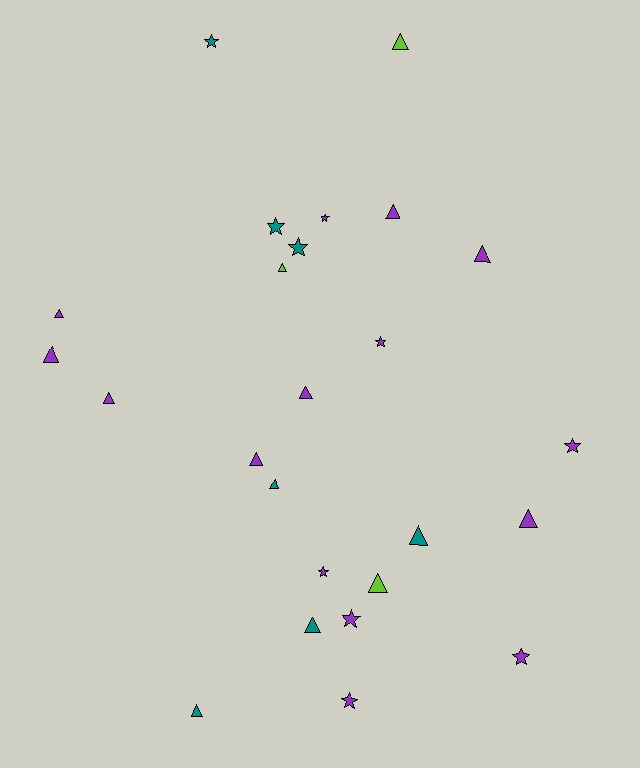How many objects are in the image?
There are 25 objects.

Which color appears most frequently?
Purple, with 15 objects.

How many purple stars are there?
There are 7 purple stars.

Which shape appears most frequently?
Triangle, with 15 objects.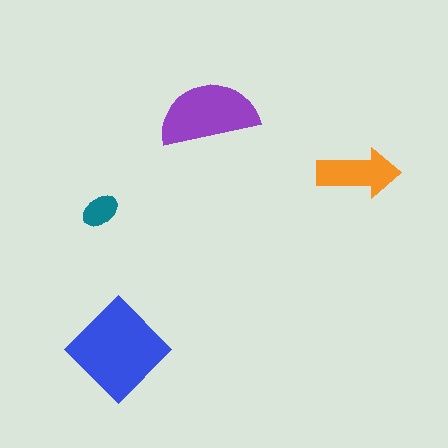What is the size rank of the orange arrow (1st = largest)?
3rd.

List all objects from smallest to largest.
The teal ellipse, the orange arrow, the purple semicircle, the blue diamond.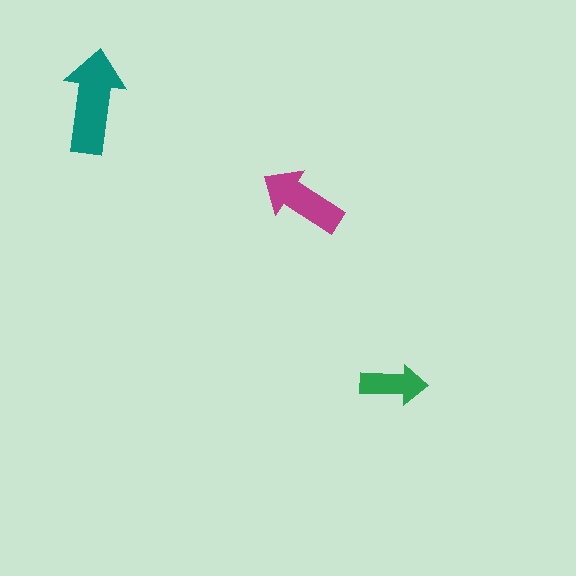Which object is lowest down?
The green arrow is bottommost.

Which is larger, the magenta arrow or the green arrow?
The magenta one.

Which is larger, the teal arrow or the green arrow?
The teal one.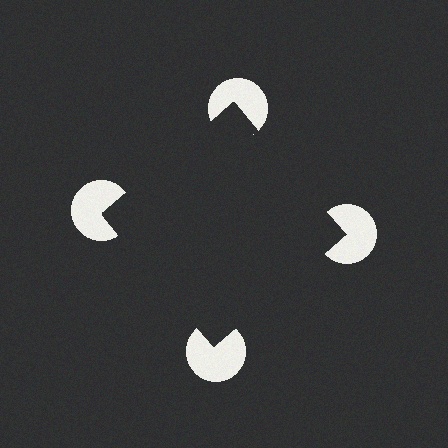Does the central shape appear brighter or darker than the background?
It typically appears slightly darker than the background, even though no actual brightness change is drawn.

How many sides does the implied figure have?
4 sides.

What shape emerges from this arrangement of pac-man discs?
An illusory square — its edges are inferred from the aligned wedge cuts in the pac-man discs, not physically drawn.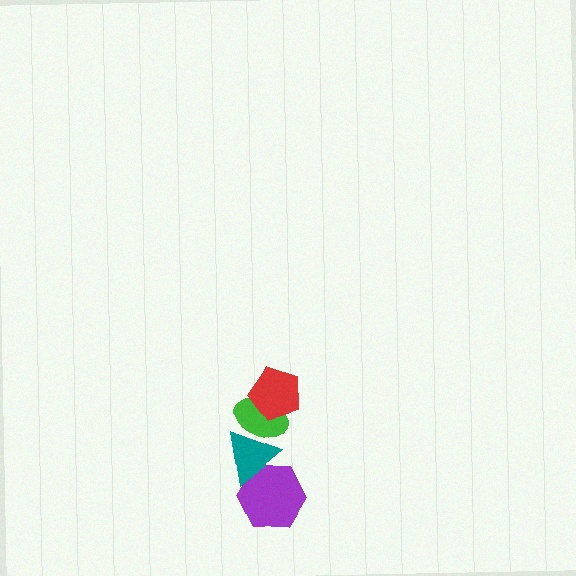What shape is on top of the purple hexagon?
The teal triangle is on top of the purple hexagon.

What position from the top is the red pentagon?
The red pentagon is 1st from the top.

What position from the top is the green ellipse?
The green ellipse is 2nd from the top.